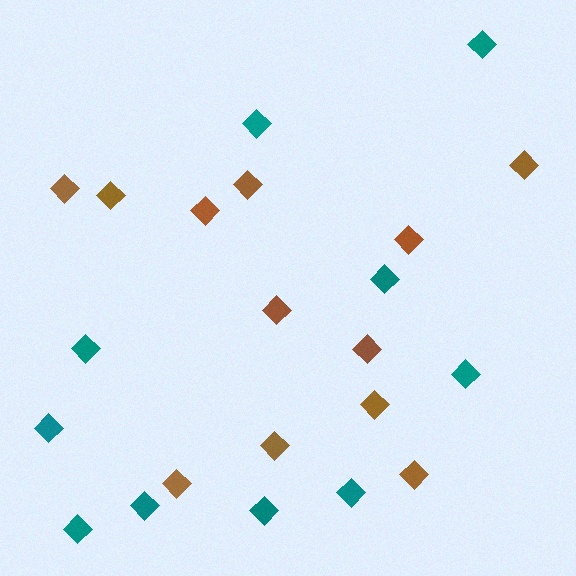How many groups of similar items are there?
There are 2 groups: one group of brown diamonds (12) and one group of teal diamonds (10).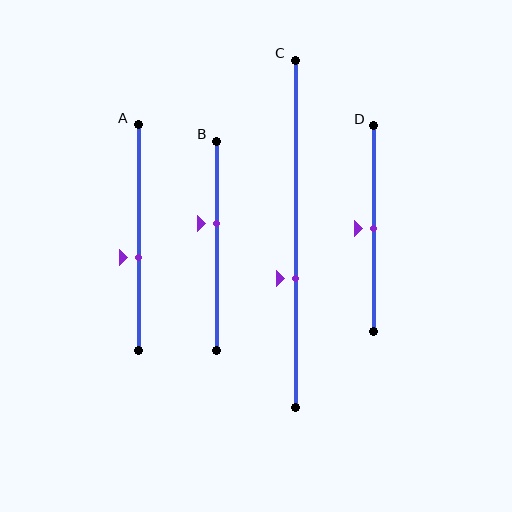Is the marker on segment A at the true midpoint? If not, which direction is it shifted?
No, the marker on segment A is shifted downward by about 9% of the segment length.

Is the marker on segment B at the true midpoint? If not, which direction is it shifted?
No, the marker on segment B is shifted upward by about 11% of the segment length.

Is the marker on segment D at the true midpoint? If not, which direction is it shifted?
Yes, the marker on segment D is at the true midpoint.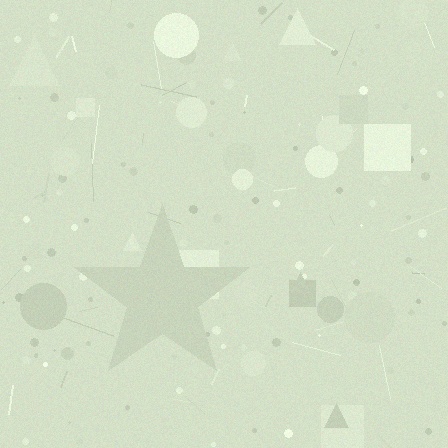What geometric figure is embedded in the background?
A star is embedded in the background.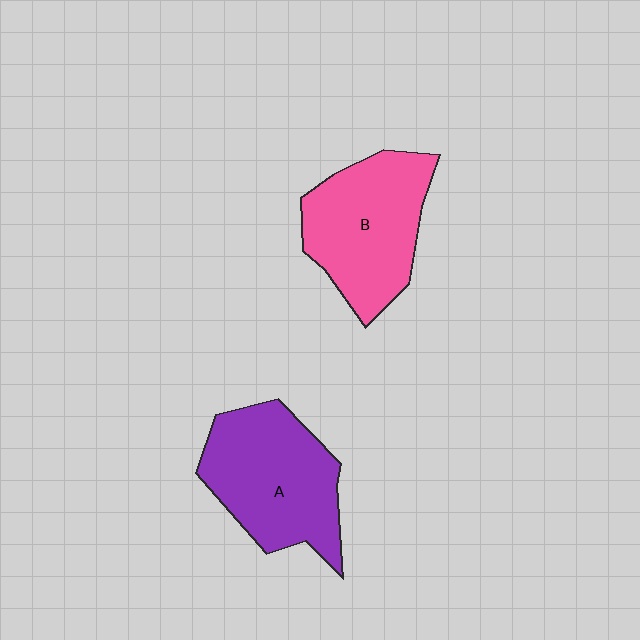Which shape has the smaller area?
Shape B (pink).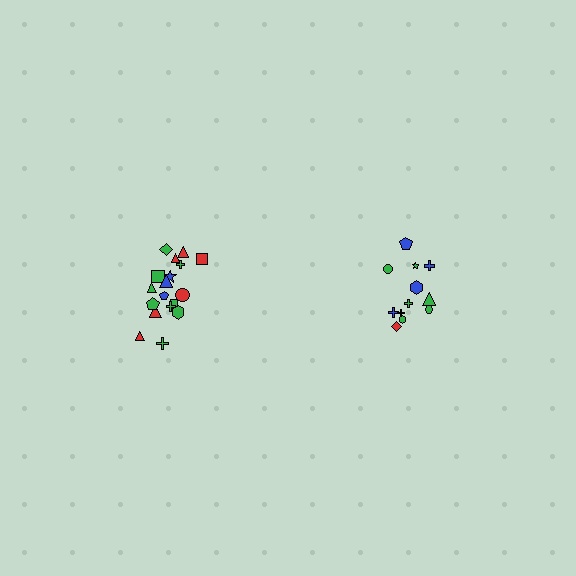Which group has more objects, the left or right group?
The left group.